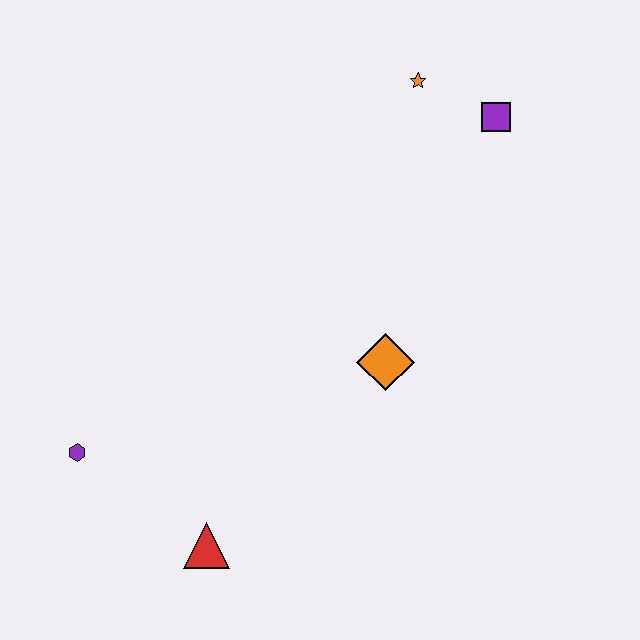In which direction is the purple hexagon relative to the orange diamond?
The purple hexagon is to the left of the orange diamond.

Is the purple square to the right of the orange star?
Yes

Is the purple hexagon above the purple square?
No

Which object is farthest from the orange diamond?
The purple hexagon is farthest from the orange diamond.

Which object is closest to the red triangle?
The purple hexagon is closest to the red triangle.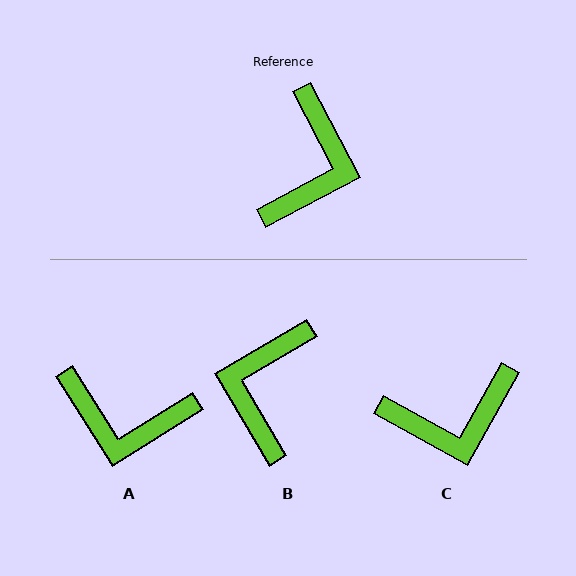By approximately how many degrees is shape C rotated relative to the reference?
Approximately 57 degrees clockwise.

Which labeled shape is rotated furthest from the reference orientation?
B, about 177 degrees away.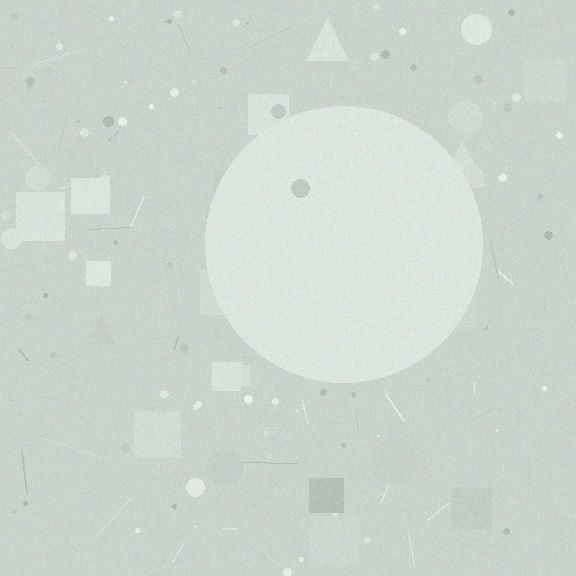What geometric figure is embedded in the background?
A circle is embedded in the background.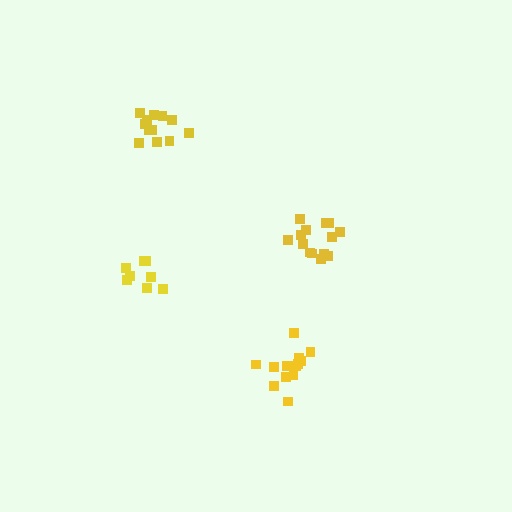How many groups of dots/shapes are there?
There are 4 groups.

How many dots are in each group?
Group 1: 13 dots, Group 2: 12 dots, Group 3: 8 dots, Group 4: 14 dots (47 total).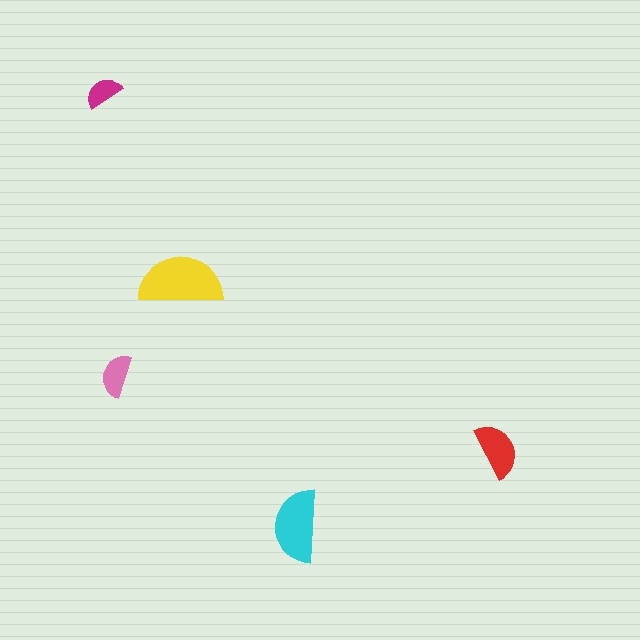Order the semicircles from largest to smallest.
the yellow one, the cyan one, the red one, the pink one, the magenta one.